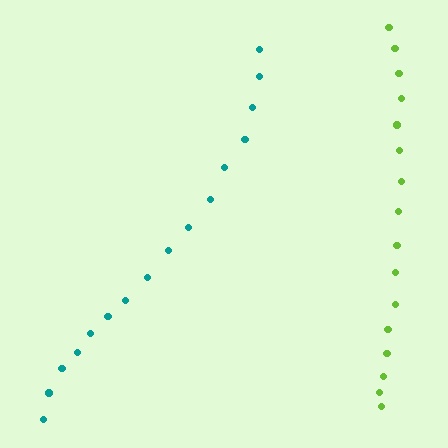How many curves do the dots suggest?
There are 2 distinct paths.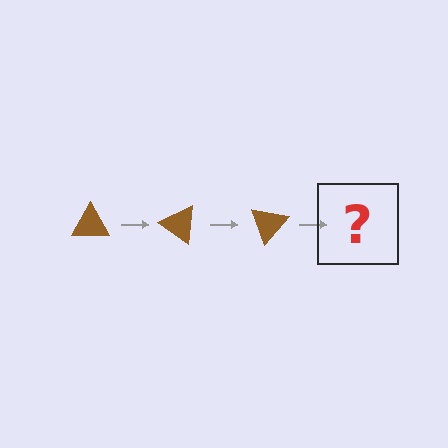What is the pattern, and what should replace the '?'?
The pattern is that the triangle rotates 35 degrees each step. The '?' should be a brown triangle rotated 105 degrees.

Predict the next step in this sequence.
The next step is a brown triangle rotated 105 degrees.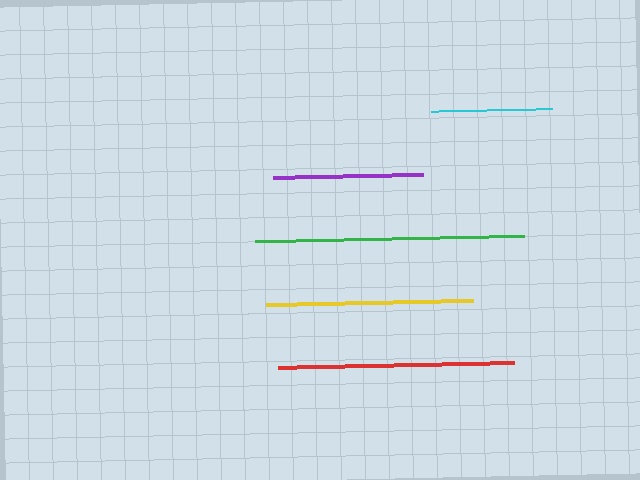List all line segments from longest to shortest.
From longest to shortest: green, red, yellow, purple, cyan.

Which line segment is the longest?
The green line is the longest at approximately 269 pixels.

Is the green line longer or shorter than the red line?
The green line is longer than the red line.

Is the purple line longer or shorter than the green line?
The green line is longer than the purple line.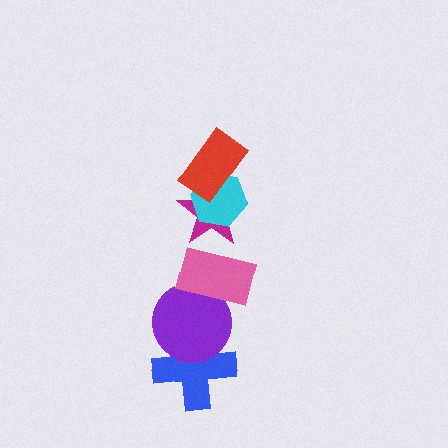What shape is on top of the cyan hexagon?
The red rectangle is on top of the cyan hexagon.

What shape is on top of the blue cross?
The purple circle is on top of the blue cross.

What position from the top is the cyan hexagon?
The cyan hexagon is 2nd from the top.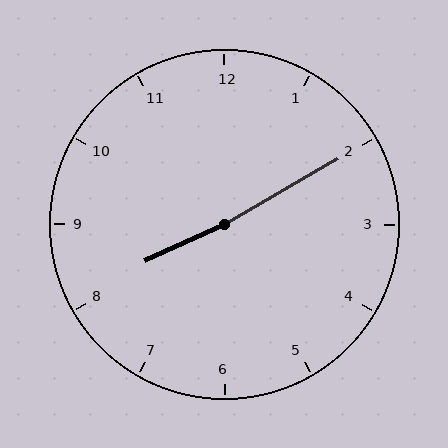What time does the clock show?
8:10.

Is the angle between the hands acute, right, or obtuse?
It is obtuse.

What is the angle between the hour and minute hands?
Approximately 175 degrees.